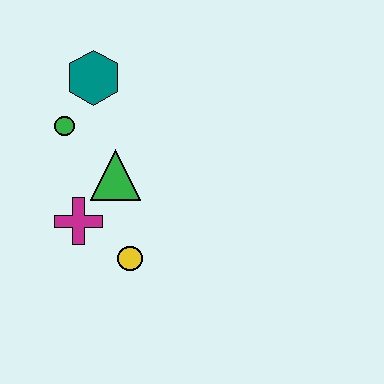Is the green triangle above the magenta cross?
Yes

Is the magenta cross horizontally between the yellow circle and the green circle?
Yes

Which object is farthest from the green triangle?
The teal hexagon is farthest from the green triangle.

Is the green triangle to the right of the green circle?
Yes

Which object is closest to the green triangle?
The magenta cross is closest to the green triangle.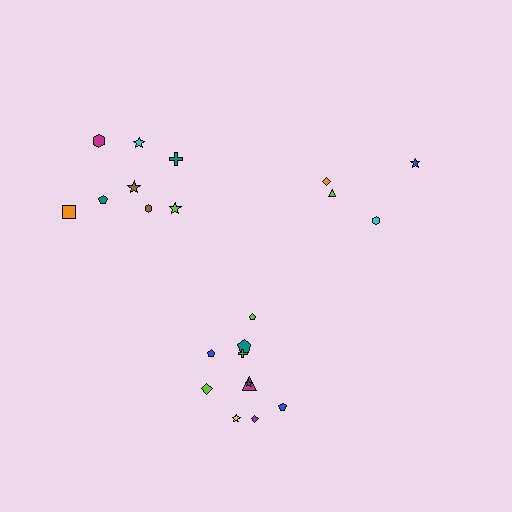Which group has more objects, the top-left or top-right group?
The top-left group.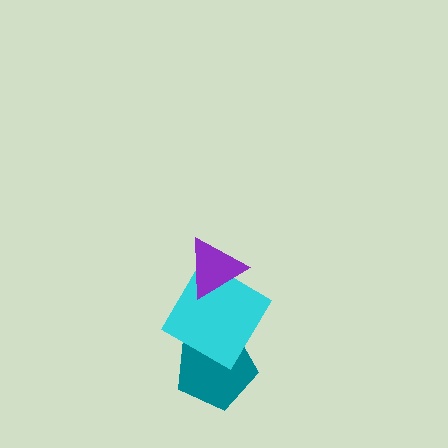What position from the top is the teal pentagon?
The teal pentagon is 3rd from the top.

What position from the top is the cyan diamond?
The cyan diamond is 2nd from the top.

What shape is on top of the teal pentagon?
The cyan diamond is on top of the teal pentagon.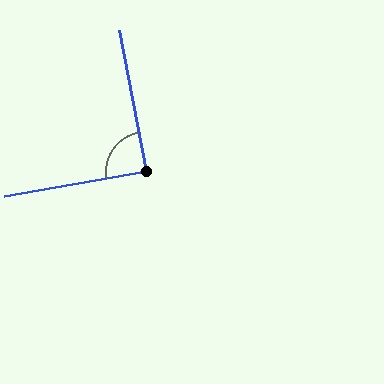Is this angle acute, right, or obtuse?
It is approximately a right angle.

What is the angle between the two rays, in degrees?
Approximately 89 degrees.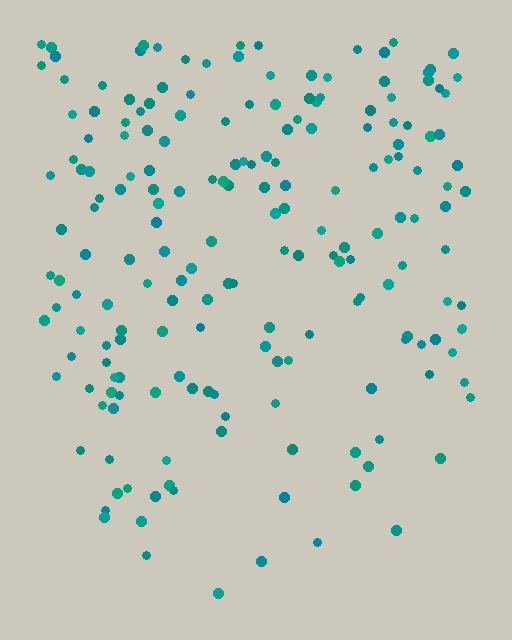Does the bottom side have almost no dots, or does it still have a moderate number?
Still a moderate number, just noticeably fewer than the top.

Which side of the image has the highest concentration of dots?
The top.